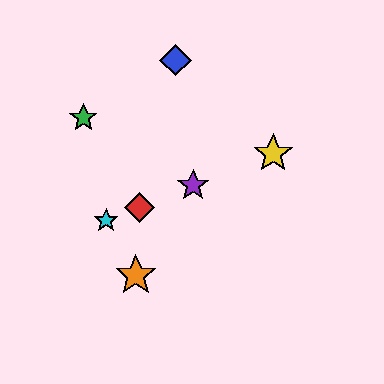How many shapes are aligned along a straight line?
4 shapes (the red diamond, the yellow star, the purple star, the cyan star) are aligned along a straight line.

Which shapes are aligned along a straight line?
The red diamond, the yellow star, the purple star, the cyan star are aligned along a straight line.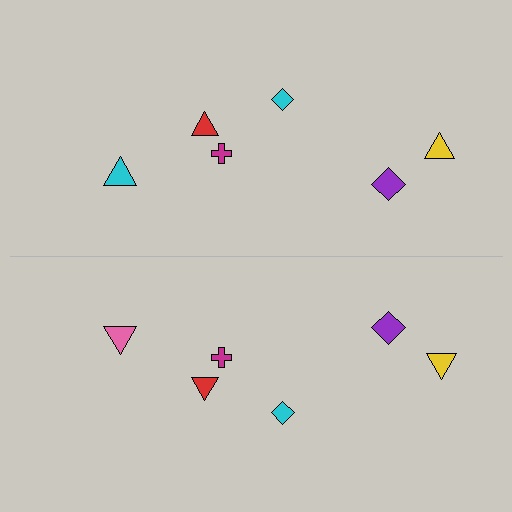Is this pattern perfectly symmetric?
No, the pattern is not perfectly symmetric. The pink triangle on the bottom side breaks the symmetry — its mirror counterpart is cyan.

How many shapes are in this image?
There are 12 shapes in this image.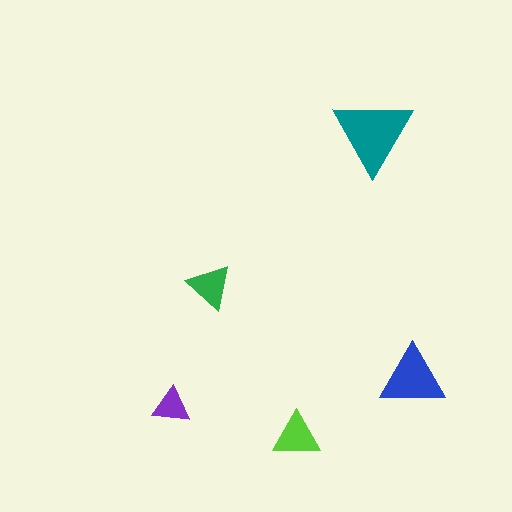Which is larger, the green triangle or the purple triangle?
The green one.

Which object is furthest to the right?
The blue triangle is rightmost.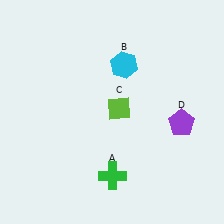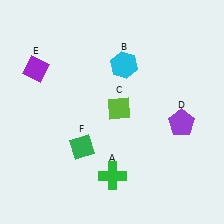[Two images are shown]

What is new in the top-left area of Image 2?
A purple diamond (E) was added in the top-left area of Image 2.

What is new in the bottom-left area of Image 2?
A green diamond (F) was added in the bottom-left area of Image 2.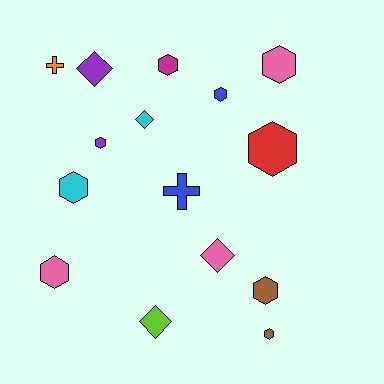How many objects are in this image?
There are 15 objects.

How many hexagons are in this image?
There are 9 hexagons.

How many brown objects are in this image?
There are 2 brown objects.